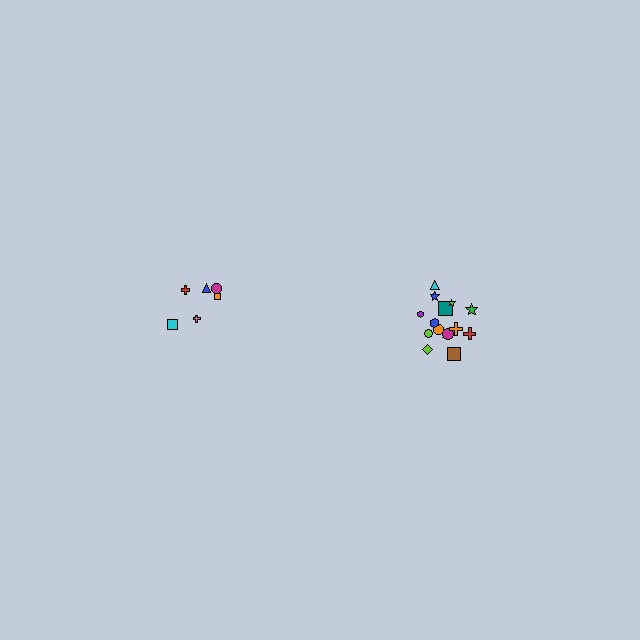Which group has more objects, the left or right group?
The right group.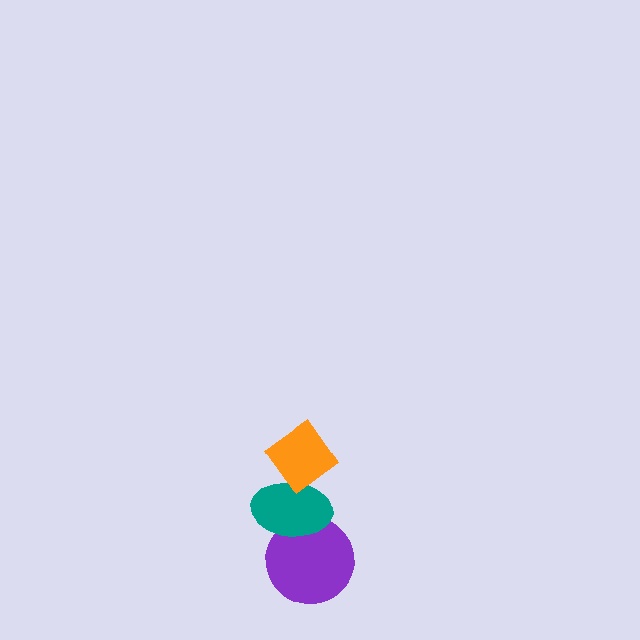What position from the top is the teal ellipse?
The teal ellipse is 2nd from the top.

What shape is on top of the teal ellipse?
The orange diamond is on top of the teal ellipse.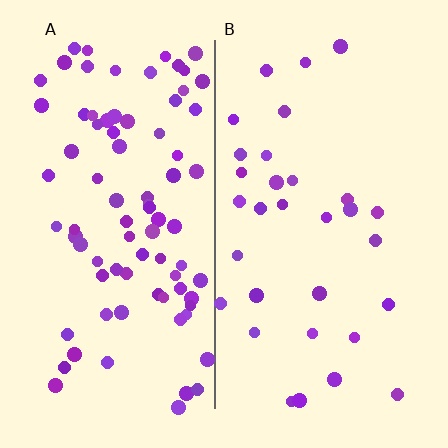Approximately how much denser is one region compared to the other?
Approximately 2.6× — region A over region B.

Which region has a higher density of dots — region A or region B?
A (the left).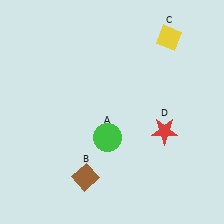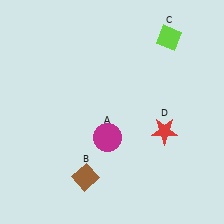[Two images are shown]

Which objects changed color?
A changed from green to magenta. C changed from yellow to lime.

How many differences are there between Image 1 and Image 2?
There are 2 differences between the two images.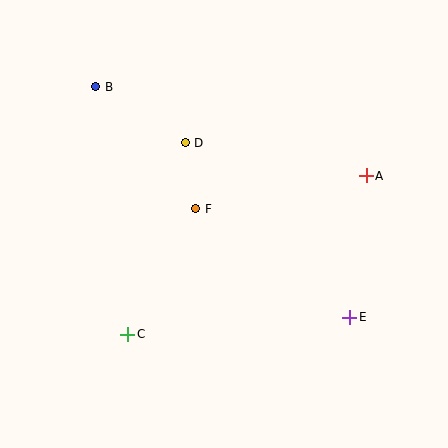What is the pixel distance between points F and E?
The distance between F and E is 188 pixels.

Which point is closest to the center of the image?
Point F at (196, 209) is closest to the center.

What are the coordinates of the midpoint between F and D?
The midpoint between F and D is at (191, 176).